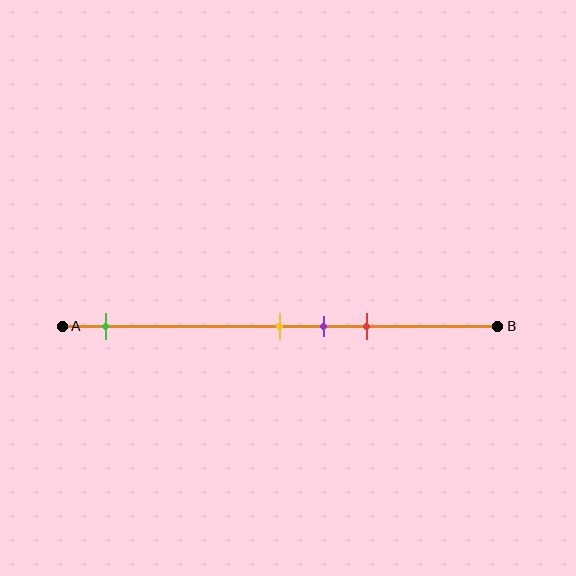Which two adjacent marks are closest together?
The yellow and purple marks are the closest adjacent pair.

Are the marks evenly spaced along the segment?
No, the marks are not evenly spaced.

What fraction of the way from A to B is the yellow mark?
The yellow mark is approximately 50% (0.5) of the way from A to B.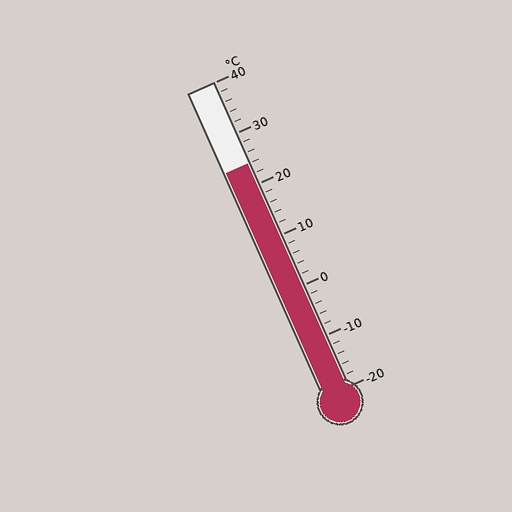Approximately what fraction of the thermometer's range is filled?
The thermometer is filled to approximately 75% of its range.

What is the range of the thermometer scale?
The thermometer scale ranges from -20°C to 40°C.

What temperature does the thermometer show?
The thermometer shows approximately 24°C.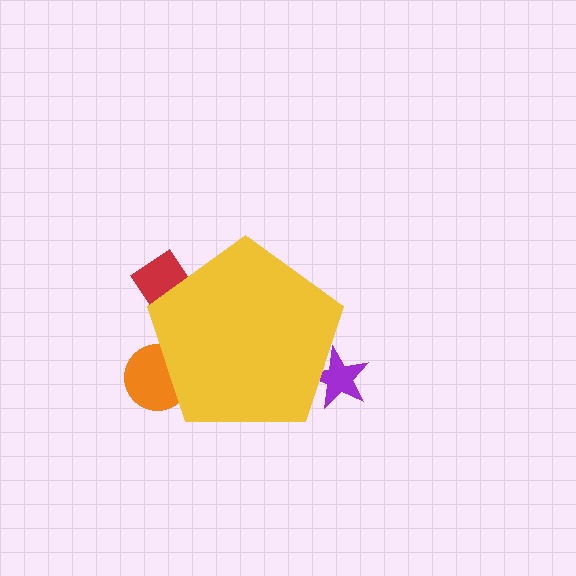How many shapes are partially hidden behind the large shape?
3 shapes are partially hidden.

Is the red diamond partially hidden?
Yes, the red diamond is partially hidden behind the yellow pentagon.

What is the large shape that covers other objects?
A yellow pentagon.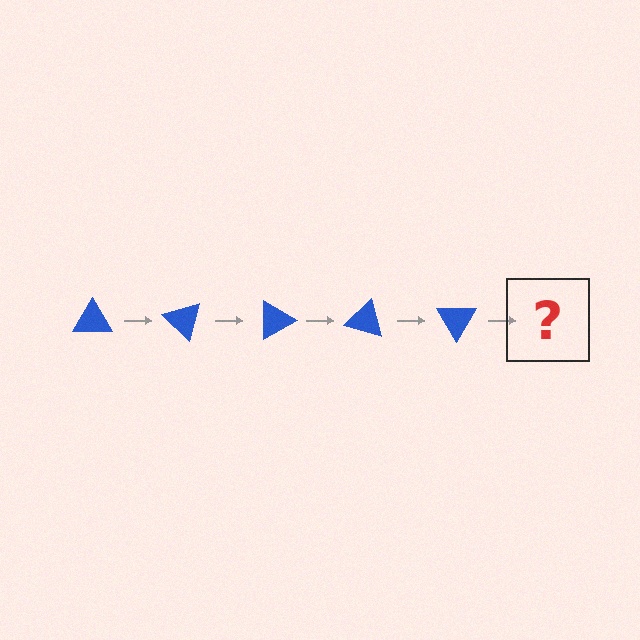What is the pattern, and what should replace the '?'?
The pattern is that the triangle rotates 45 degrees each step. The '?' should be a blue triangle rotated 225 degrees.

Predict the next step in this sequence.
The next step is a blue triangle rotated 225 degrees.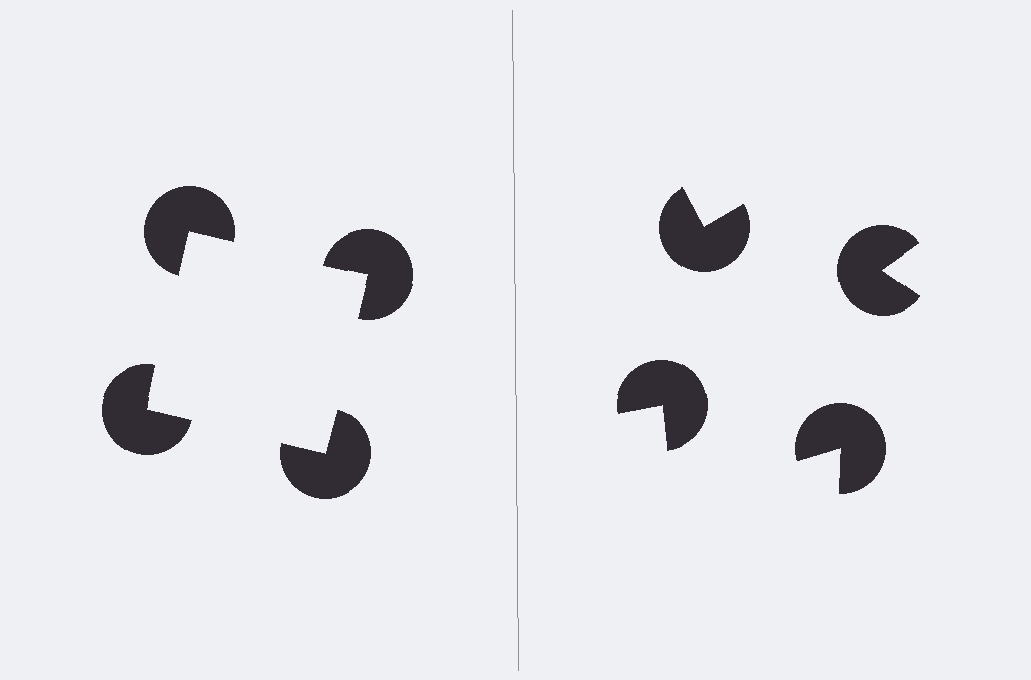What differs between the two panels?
The pac-man discs are positioned identically on both sides; only the wedge orientations differ. On the left they align to a square; on the right they are misaligned.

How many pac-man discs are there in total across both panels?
8 — 4 on each side.